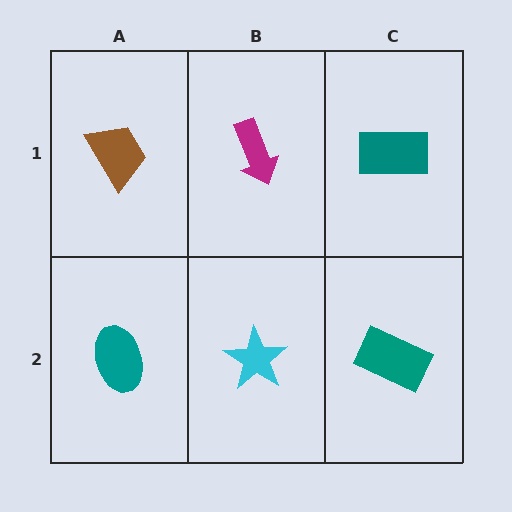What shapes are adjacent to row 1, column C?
A teal rectangle (row 2, column C), a magenta arrow (row 1, column B).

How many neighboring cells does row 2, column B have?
3.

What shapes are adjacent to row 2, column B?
A magenta arrow (row 1, column B), a teal ellipse (row 2, column A), a teal rectangle (row 2, column C).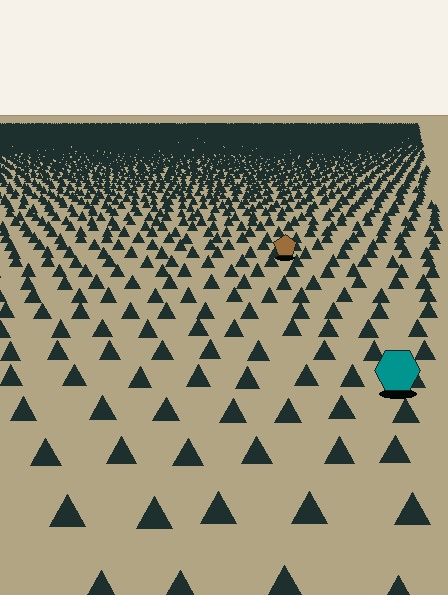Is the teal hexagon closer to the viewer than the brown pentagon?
Yes. The teal hexagon is closer — you can tell from the texture gradient: the ground texture is coarser near it.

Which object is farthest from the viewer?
The brown pentagon is farthest from the viewer. It appears smaller and the ground texture around it is denser.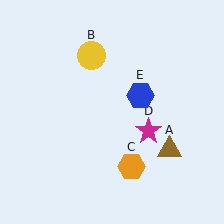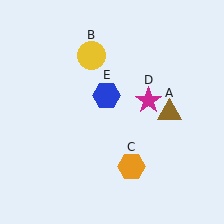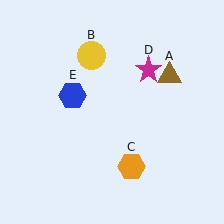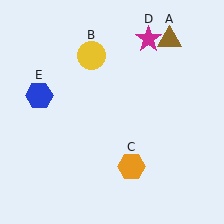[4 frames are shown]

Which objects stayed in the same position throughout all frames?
Yellow circle (object B) and orange hexagon (object C) remained stationary.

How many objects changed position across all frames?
3 objects changed position: brown triangle (object A), magenta star (object D), blue hexagon (object E).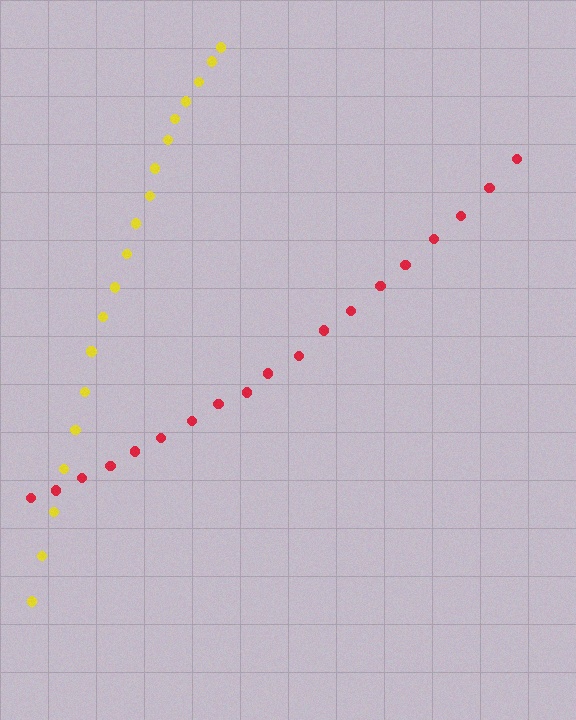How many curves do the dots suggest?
There are 2 distinct paths.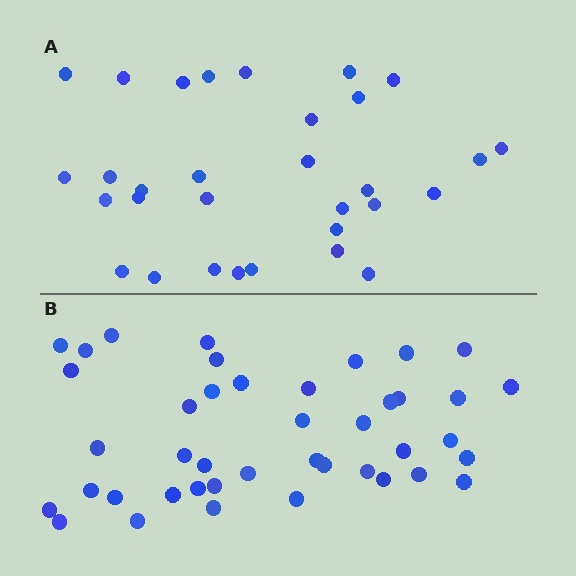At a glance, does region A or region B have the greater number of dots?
Region B (the bottom region) has more dots.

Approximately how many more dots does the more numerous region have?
Region B has roughly 12 or so more dots than region A.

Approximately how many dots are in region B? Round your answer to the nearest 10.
About 40 dots. (The exact count is 42, which rounds to 40.)